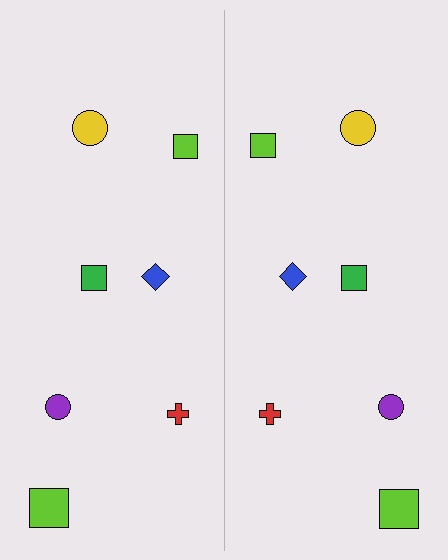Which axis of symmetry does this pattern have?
The pattern has a vertical axis of symmetry running through the center of the image.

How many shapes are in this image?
There are 14 shapes in this image.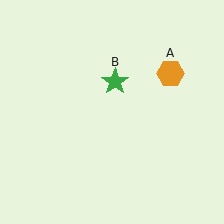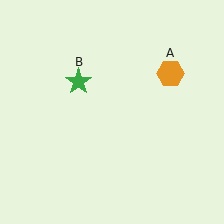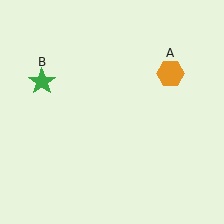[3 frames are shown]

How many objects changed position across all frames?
1 object changed position: green star (object B).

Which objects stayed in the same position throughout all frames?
Orange hexagon (object A) remained stationary.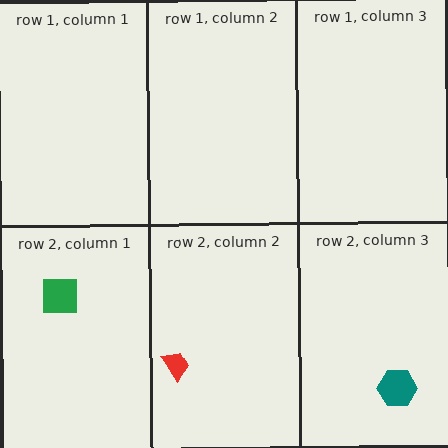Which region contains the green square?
The row 2, column 1 region.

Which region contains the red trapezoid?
The row 2, column 2 region.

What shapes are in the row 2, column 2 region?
The red trapezoid.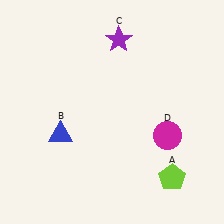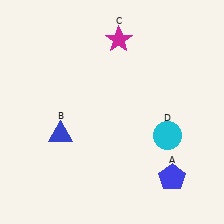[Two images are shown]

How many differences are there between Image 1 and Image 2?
There are 3 differences between the two images.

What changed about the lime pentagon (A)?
In Image 1, A is lime. In Image 2, it changed to blue.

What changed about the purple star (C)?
In Image 1, C is purple. In Image 2, it changed to magenta.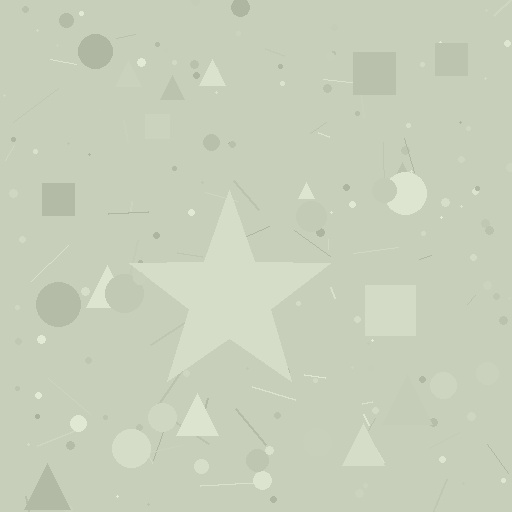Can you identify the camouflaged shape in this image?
The camouflaged shape is a star.